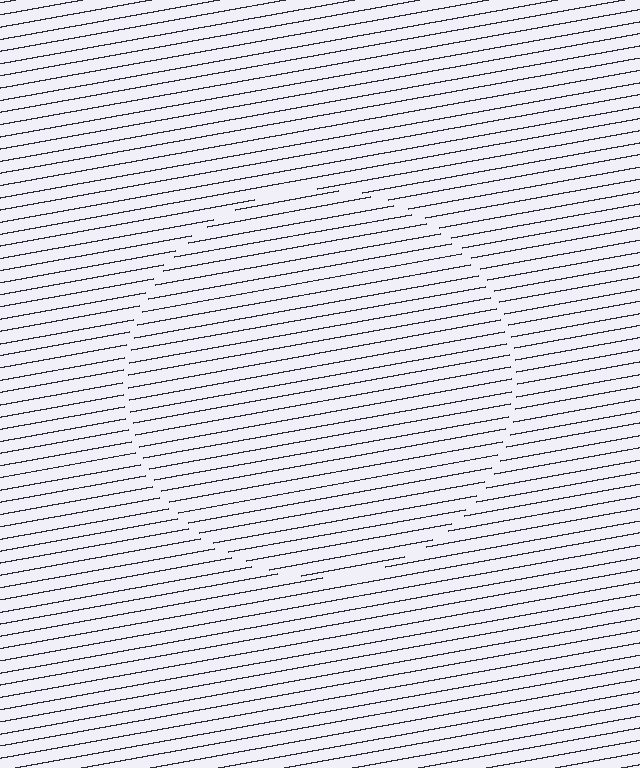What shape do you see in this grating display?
An illusory circle. The interior of the shape contains the same grating, shifted by half a period — the contour is defined by the phase discontinuity where line-ends from the inner and outer gratings abut.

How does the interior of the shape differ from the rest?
The interior of the shape contains the same grating, shifted by half a period — the contour is defined by the phase discontinuity where line-ends from the inner and outer gratings abut.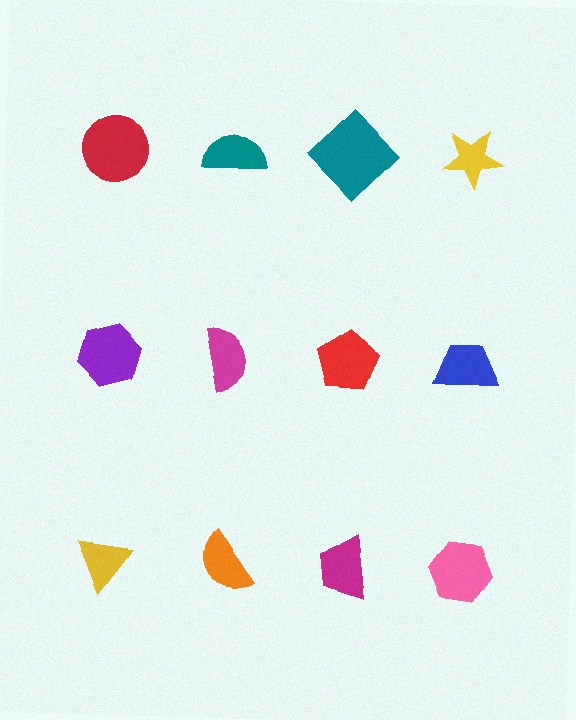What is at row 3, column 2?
An orange semicircle.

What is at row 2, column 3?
A red pentagon.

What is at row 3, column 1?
A yellow triangle.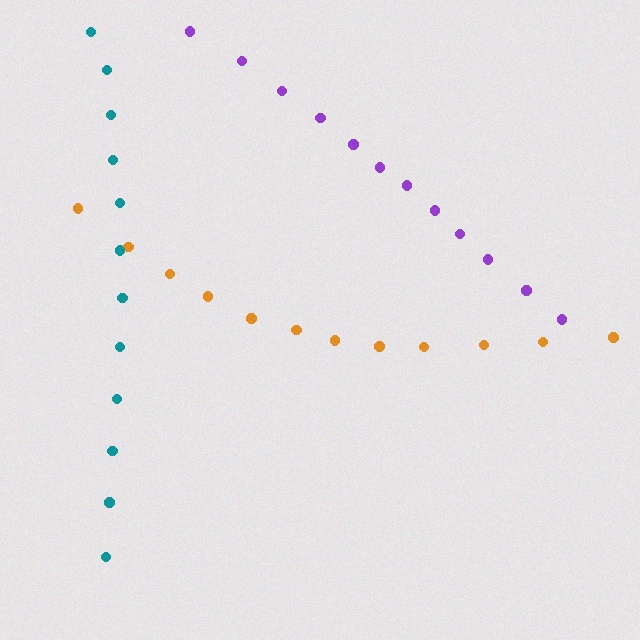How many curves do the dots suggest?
There are 3 distinct paths.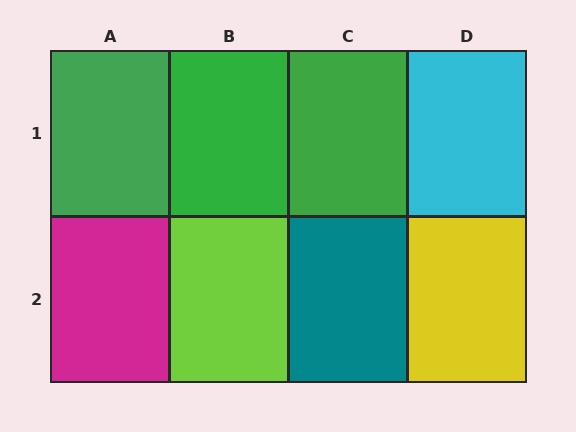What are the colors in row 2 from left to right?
Magenta, lime, teal, yellow.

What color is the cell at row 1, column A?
Green.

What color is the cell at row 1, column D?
Cyan.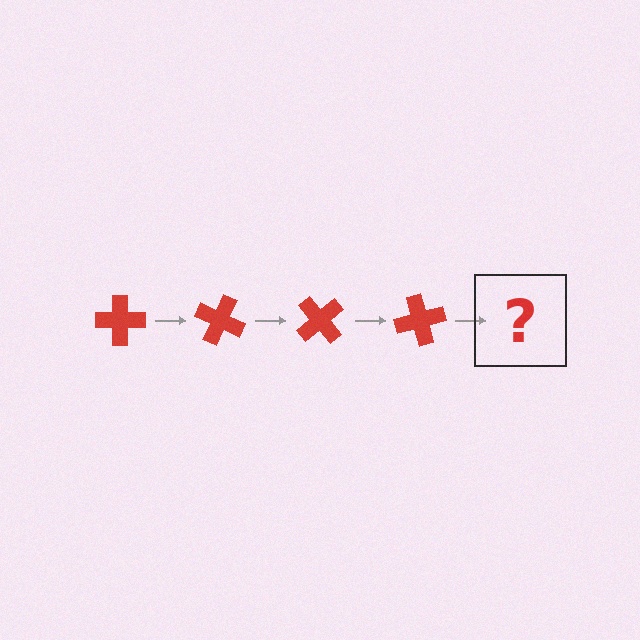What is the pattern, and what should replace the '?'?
The pattern is that the cross rotates 25 degrees each step. The '?' should be a red cross rotated 100 degrees.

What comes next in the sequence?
The next element should be a red cross rotated 100 degrees.